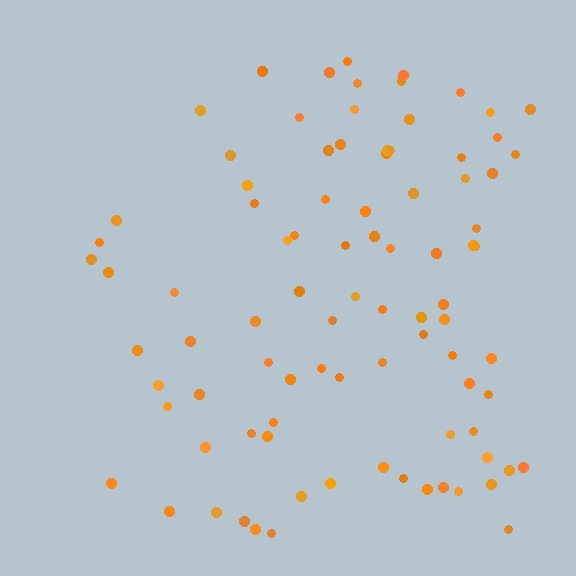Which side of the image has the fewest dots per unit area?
The left.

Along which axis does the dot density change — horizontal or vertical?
Horizontal.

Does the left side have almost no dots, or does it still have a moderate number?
Still a moderate number, just noticeably fewer than the right.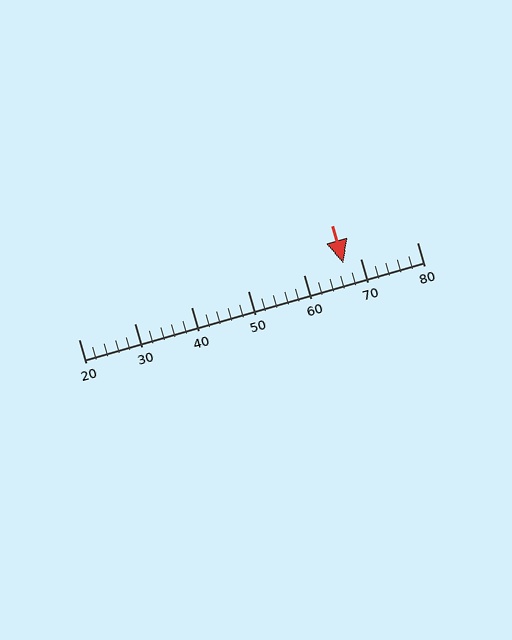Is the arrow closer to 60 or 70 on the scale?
The arrow is closer to 70.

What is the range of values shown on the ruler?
The ruler shows values from 20 to 80.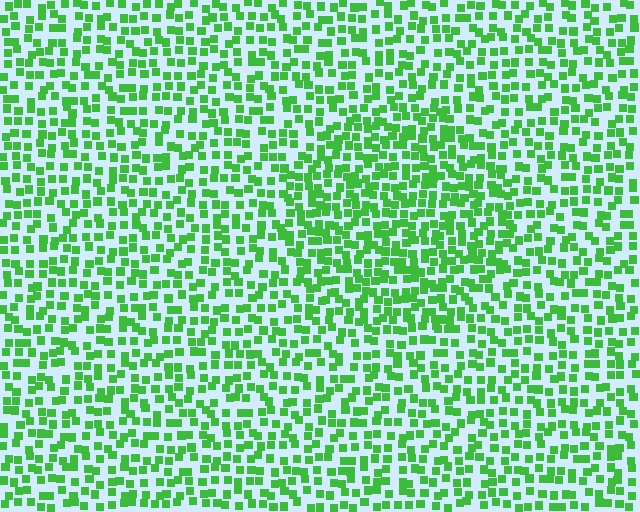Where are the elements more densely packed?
The elements are more densely packed inside the circle boundary.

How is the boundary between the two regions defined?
The boundary is defined by a change in element density (approximately 1.5x ratio). All elements are the same color, size, and shape.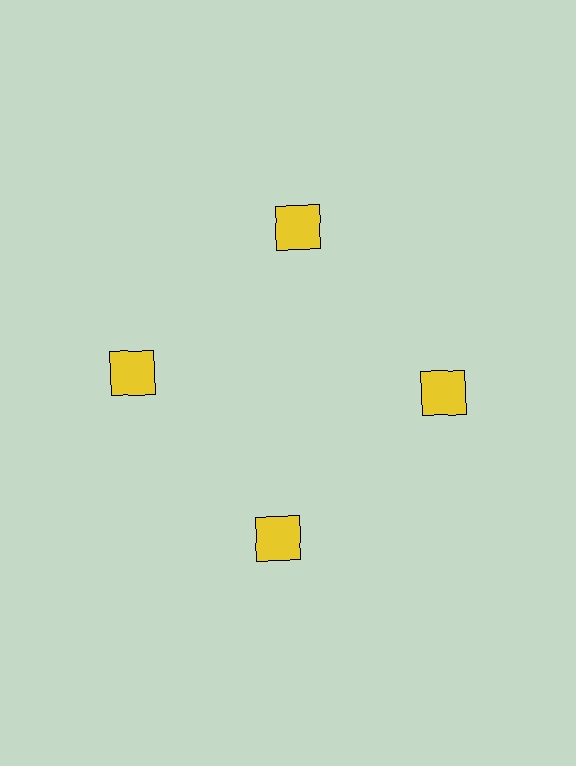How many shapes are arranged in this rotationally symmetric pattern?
There are 4 shapes, arranged in 4 groups of 1.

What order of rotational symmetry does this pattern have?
This pattern has 4-fold rotational symmetry.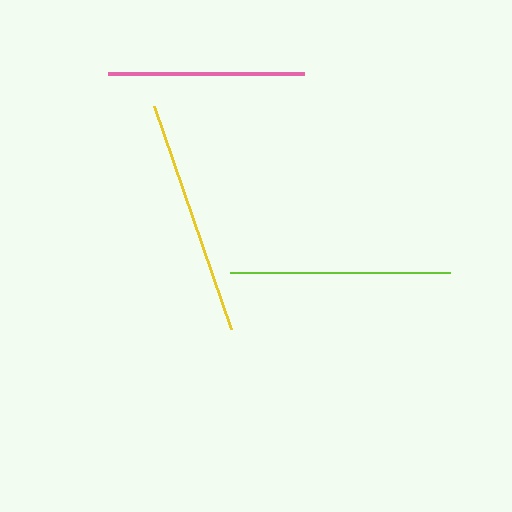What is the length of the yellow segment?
The yellow segment is approximately 236 pixels long.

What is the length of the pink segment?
The pink segment is approximately 196 pixels long.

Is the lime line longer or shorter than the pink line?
The lime line is longer than the pink line.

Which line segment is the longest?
The yellow line is the longest at approximately 236 pixels.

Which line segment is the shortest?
The pink line is the shortest at approximately 196 pixels.